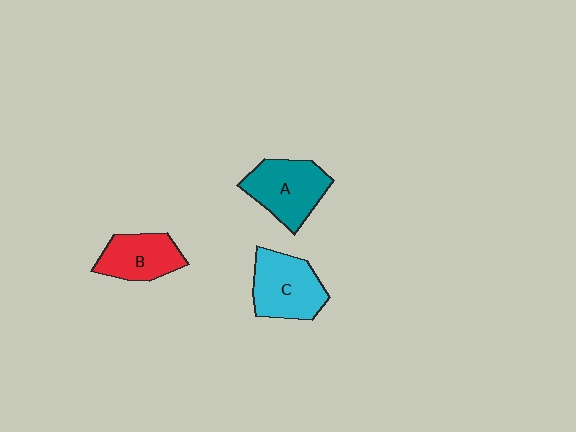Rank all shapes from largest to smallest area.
From largest to smallest: C (cyan), A (teal), B (red).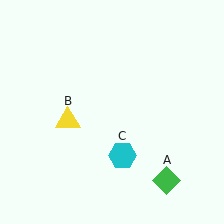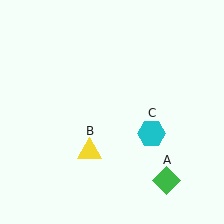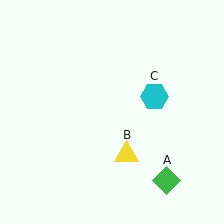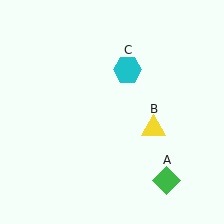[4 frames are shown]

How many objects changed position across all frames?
2 objects changed position: yellow triangle (object B), cyan hexagon (object C).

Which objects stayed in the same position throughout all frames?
Green diamond (object A) remained stationary.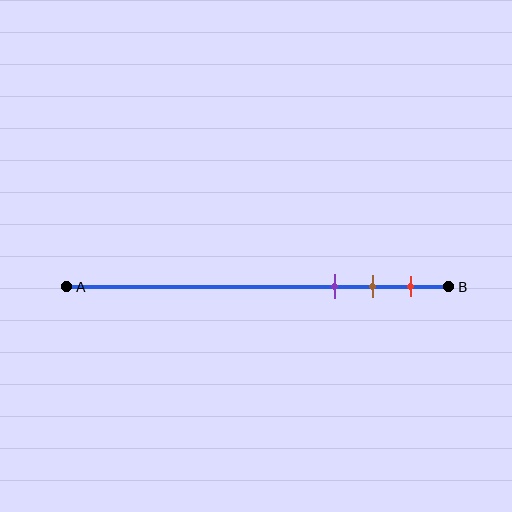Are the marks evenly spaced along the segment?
Yes, the marks are approximately evenly spaced.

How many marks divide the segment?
There are 3 marks dividing the segment.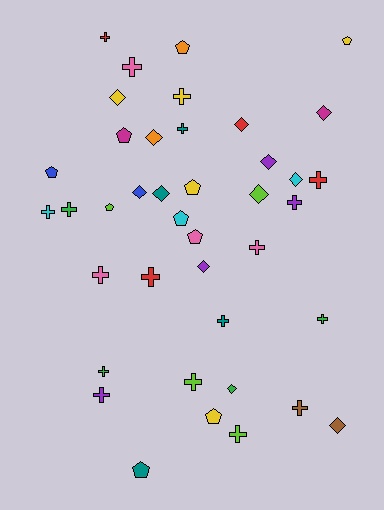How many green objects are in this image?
There are 4 green objects.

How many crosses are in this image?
There are 18 crosses.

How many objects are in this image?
There are 40 objects.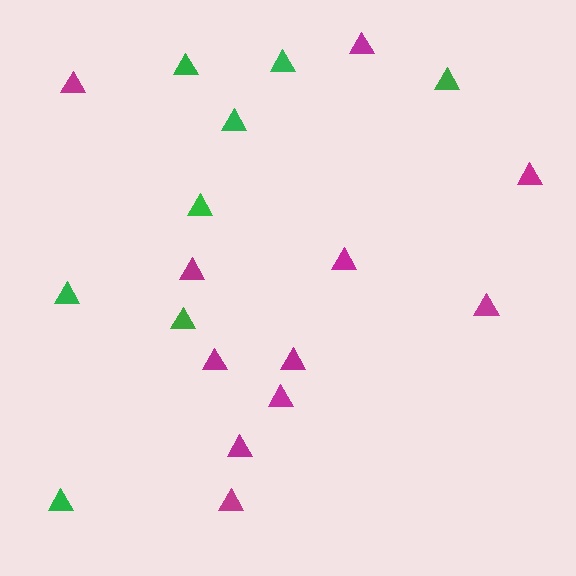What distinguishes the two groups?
There are 2 groups: one group of magenta triangles (11) and one group of green triangles (8).